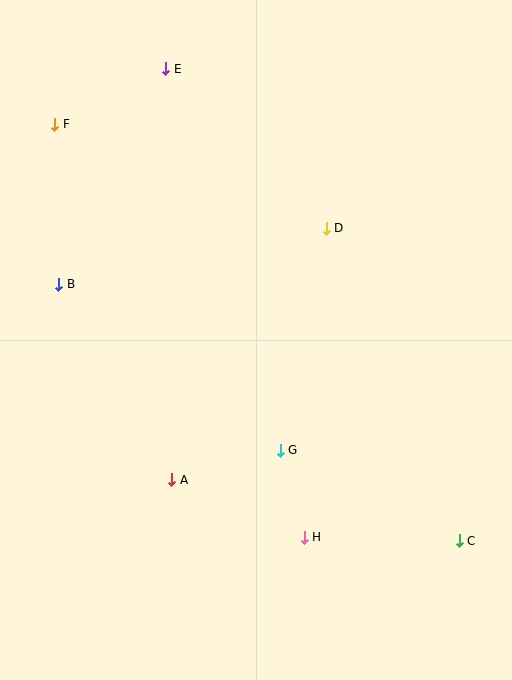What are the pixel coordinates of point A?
Point A is at (172, 480).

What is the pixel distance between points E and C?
The distance between E and C is 556 pixels.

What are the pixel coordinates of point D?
Point D is at (326, 228).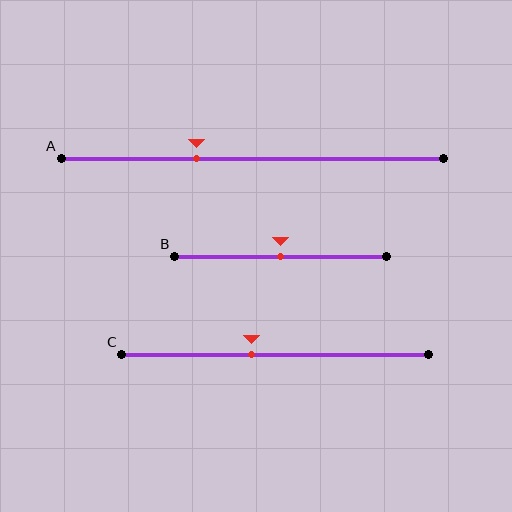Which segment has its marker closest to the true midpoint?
Segment B has its marker closest to the true midpoint.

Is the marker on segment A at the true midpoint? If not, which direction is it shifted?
No, the marker on segment A is shifted to the left by about 15% of the segment length.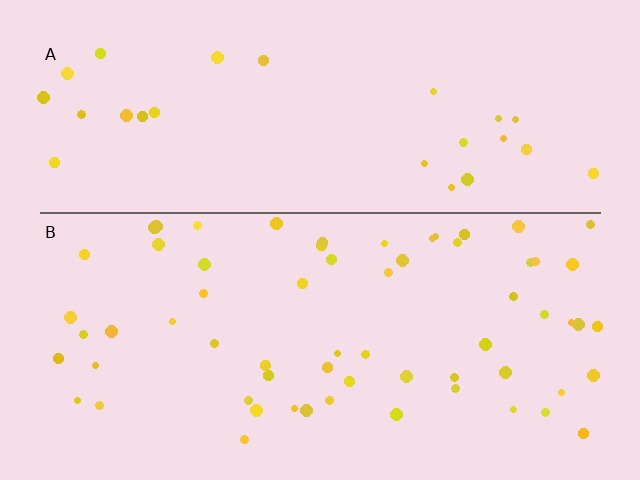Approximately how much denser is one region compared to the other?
Approximately 2.3× — region B over region A.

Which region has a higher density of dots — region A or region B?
B (the bottom).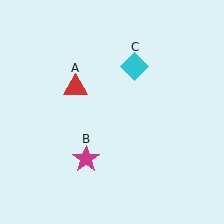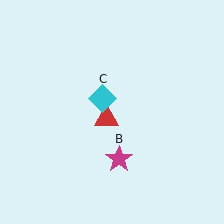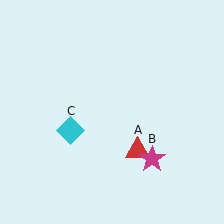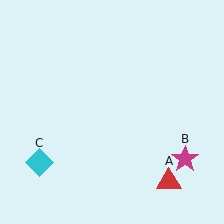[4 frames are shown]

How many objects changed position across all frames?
3 objects changed position: red triangle (object A), magenta star (object B), cyan diamond (object C).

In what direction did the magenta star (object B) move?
The magenta star (object B) moved right.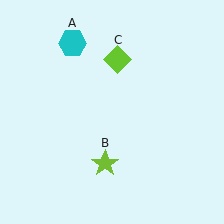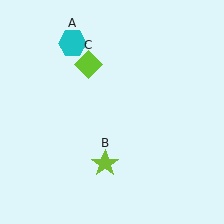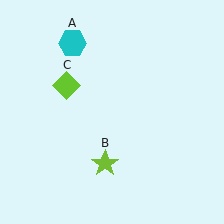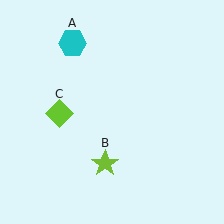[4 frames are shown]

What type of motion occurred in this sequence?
The lime diamond (object C) rotated counterclockwise around the center of the scene.